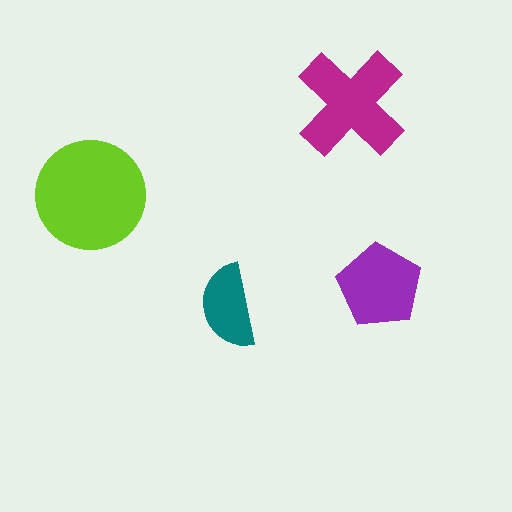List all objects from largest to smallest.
The lime circle, the magenta cross, the purple pentagon, the teal semicircle.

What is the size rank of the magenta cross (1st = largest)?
2nd.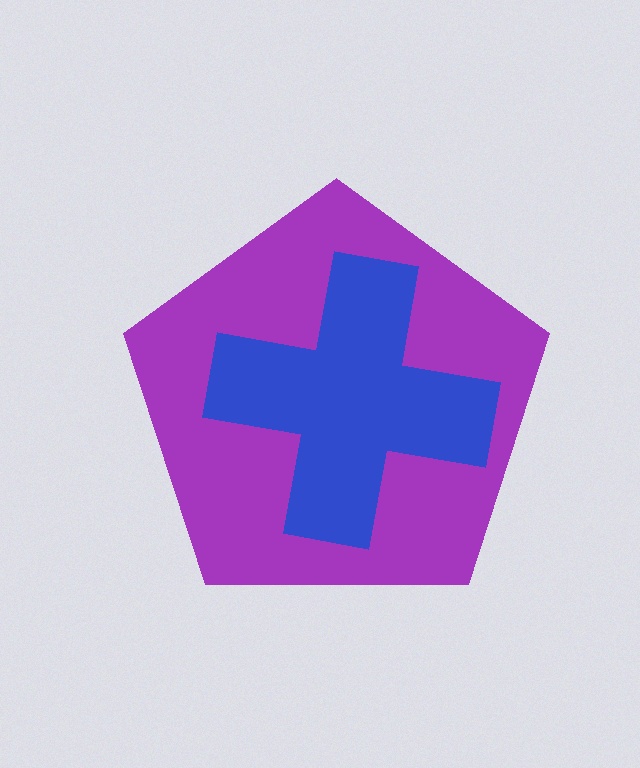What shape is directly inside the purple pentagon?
The blue cross.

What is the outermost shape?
The purple pentagon.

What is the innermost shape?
The blue cross.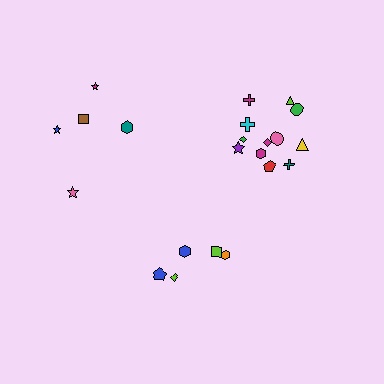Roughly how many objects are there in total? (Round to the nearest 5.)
Roughly 20 objects in total.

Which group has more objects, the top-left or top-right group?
The top-right group.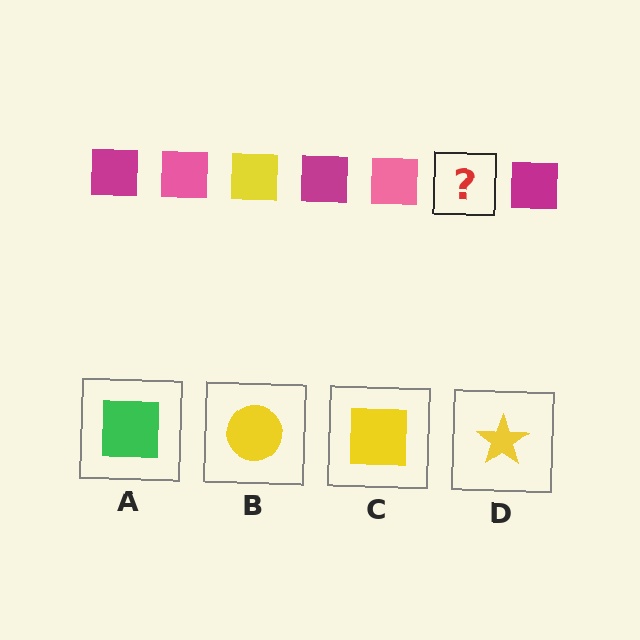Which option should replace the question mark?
Option C.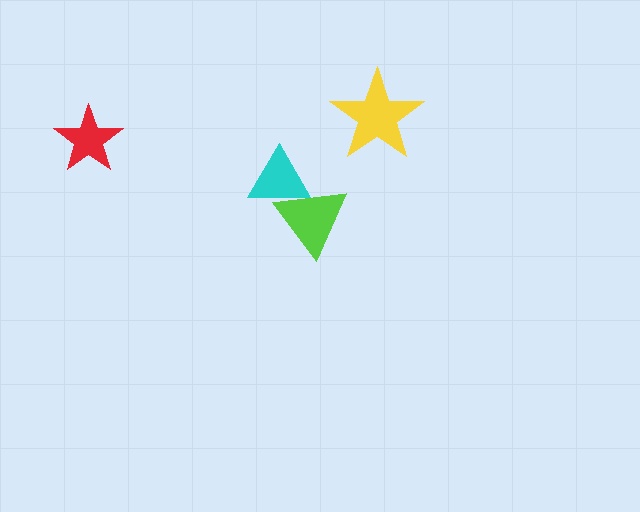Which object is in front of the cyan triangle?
The lime triangle is in front of the cyan triangle.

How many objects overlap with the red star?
0 objects overlap with the red star.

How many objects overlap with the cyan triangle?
1 object overlaps with the cyan triangle.